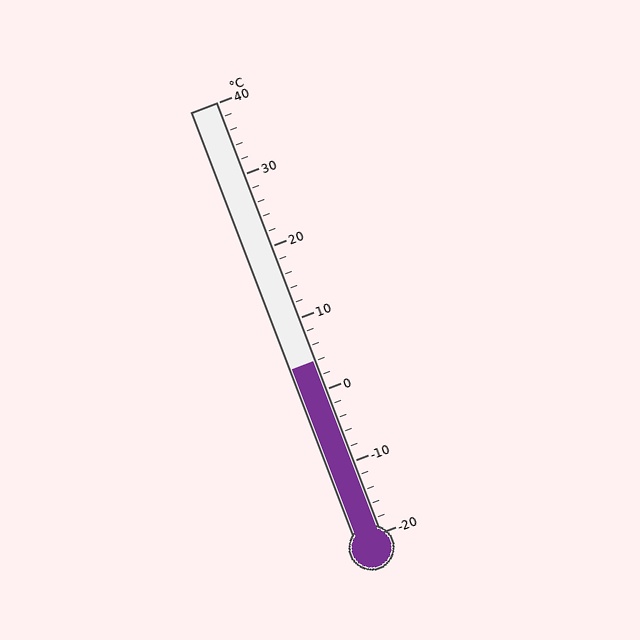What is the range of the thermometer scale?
The thermometer scale ranges from -20°C to 40°C.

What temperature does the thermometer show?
The thermometer shows approximately 4°C.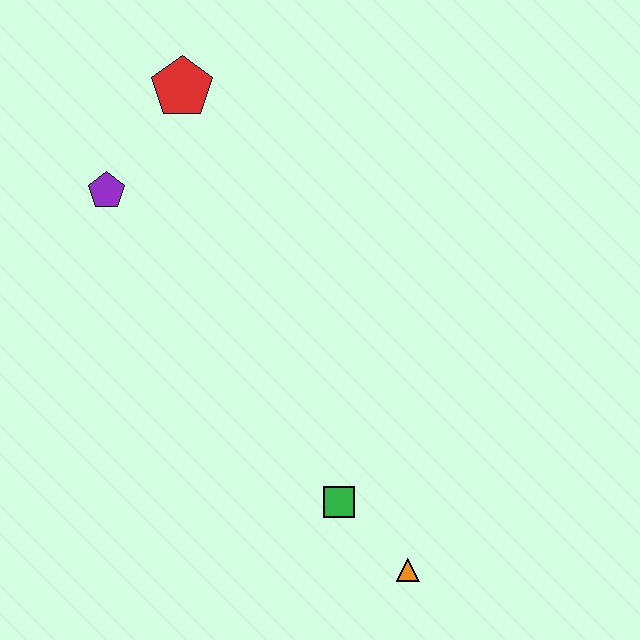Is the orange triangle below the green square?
Yes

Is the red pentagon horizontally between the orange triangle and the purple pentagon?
Yes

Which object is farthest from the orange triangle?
The red pentagon is farthest from the orange triangle.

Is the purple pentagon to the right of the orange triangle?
No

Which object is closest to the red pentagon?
The purple pentagon is closest to the red pentagon.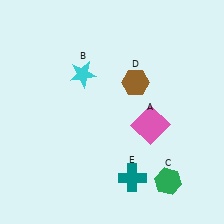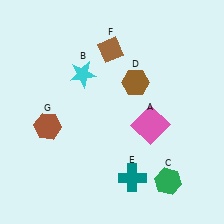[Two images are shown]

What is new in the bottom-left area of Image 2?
A brown hexagon (G) was added in the bottom-left area of Image 2.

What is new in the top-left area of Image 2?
A brown diamond (F) was added in the top-left area of Image 2.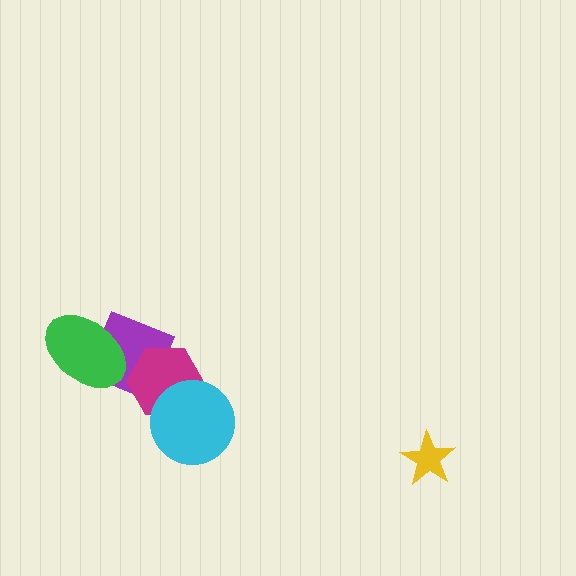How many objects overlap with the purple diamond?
2 objects overlap with the purple diamond.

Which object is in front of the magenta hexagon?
The cyan circle is in front of the magenta hexagon.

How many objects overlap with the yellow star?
0 objects overlap with the yellow star.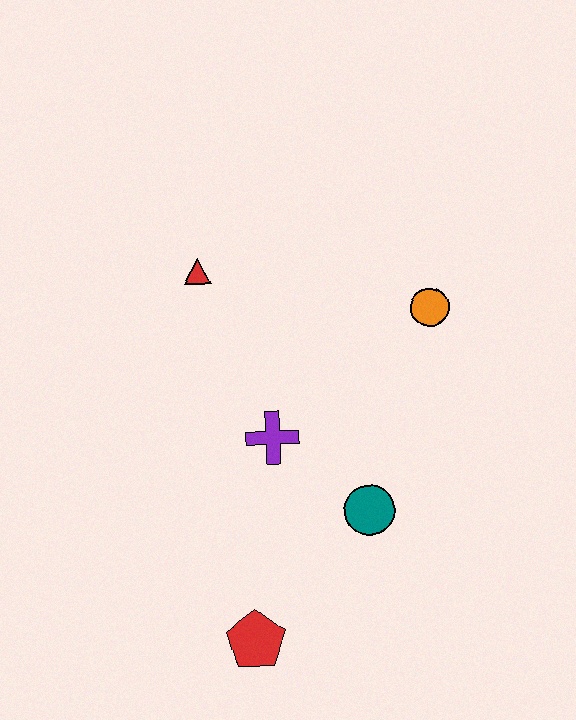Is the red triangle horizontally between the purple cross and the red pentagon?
No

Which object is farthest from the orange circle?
The red pentagon is farthest from the orange circle.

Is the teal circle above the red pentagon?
Yes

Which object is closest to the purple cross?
The teal circle is closest to the purple cross.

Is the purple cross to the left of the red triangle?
No